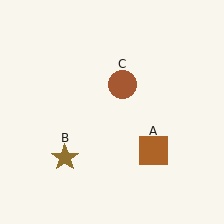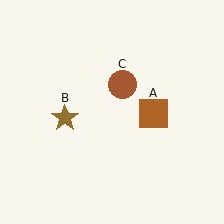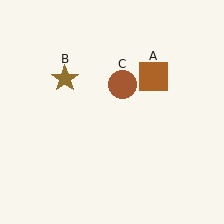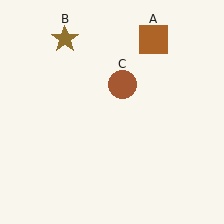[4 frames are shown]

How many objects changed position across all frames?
2 objects changed position: brown square (object A), brown star (object B).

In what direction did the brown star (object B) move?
The brown star (object B) moved up.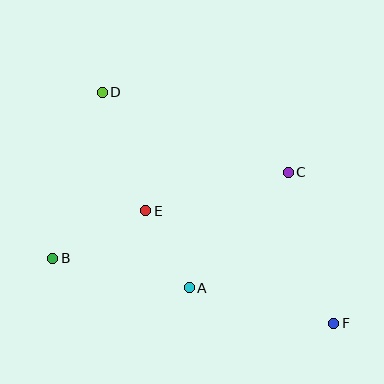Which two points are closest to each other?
Points A and E are closest to each other.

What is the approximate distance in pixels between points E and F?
The distance between E and F is approximately 219 pixels.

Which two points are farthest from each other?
Points D and F are farthest from each other.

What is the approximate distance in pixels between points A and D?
The distance between A and D is approximately 214 pixels.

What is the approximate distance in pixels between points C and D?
The distance between C and D is approximately 202 pixels.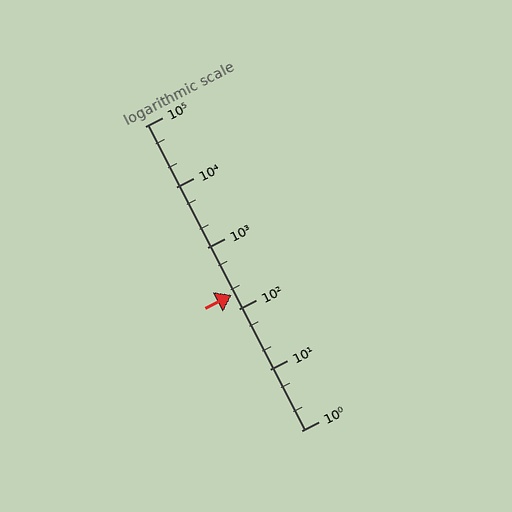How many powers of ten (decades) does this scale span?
The scale spans 5 decades, from 1 to 100000.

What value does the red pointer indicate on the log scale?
The pointer indicates approximately 170.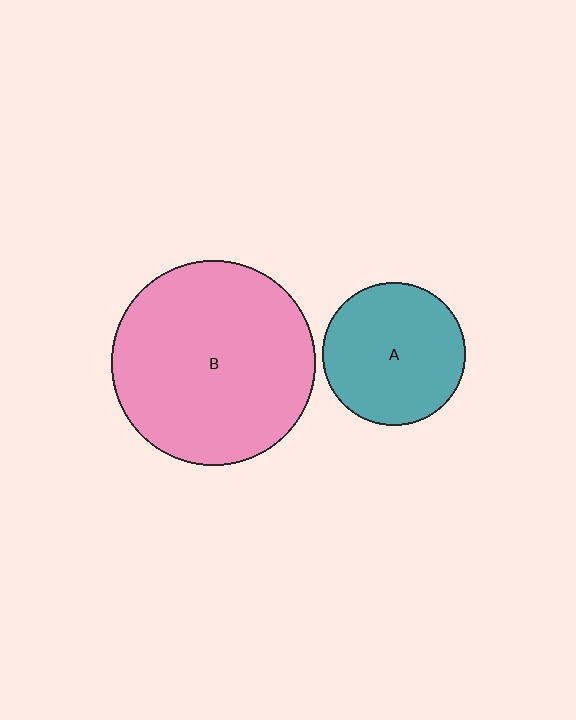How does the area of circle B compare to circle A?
Approximately 2.1 times.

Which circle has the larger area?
Circle B (pink).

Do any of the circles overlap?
No, none of the circles overlap.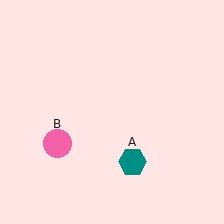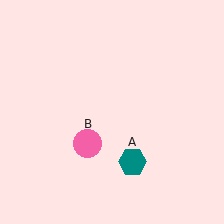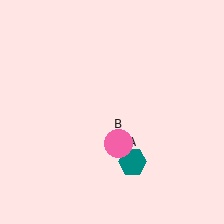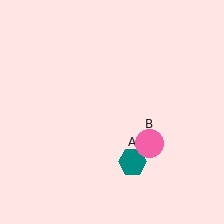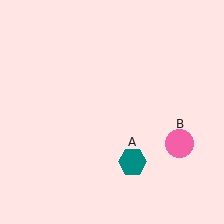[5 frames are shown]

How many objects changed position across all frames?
1 object changed position: pink circle (object B).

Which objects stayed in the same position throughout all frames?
Teal hexagon (object A) remained stationary.